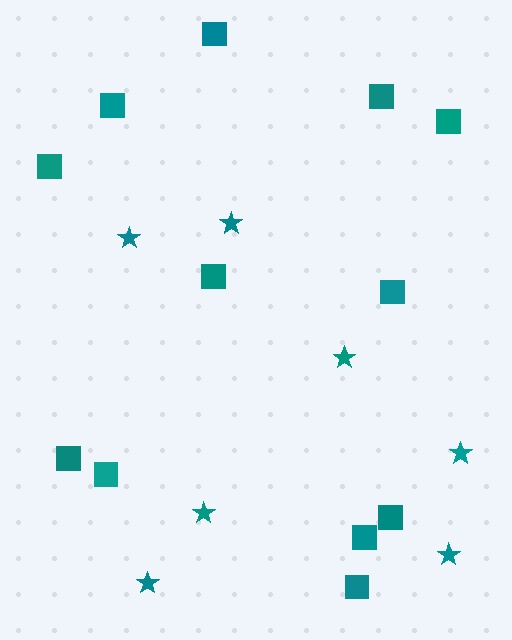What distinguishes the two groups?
There are 2 groups: one group of squares (12) and one group of stars (7).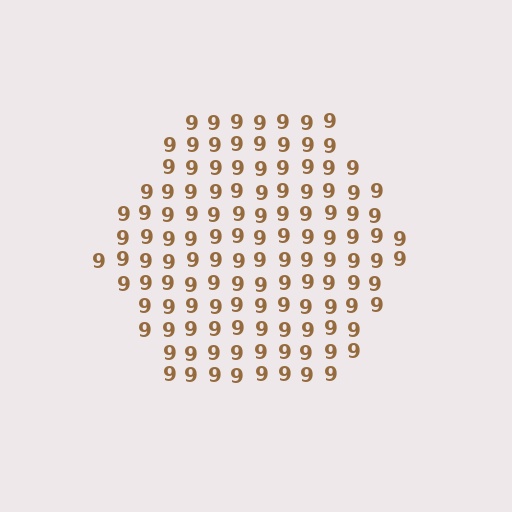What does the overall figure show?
The overall figure shows a hexagon.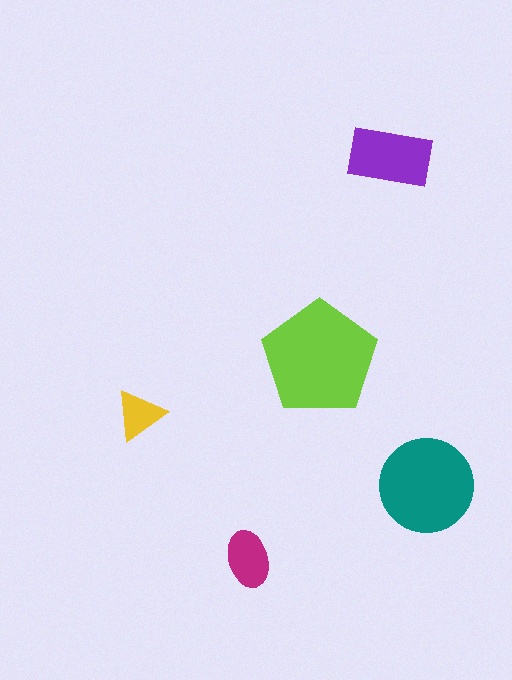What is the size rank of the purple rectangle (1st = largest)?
3rd.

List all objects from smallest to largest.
The yellow triangle, the magenta ellipse, the purple rectangle, the teal circle, the lime pentagon.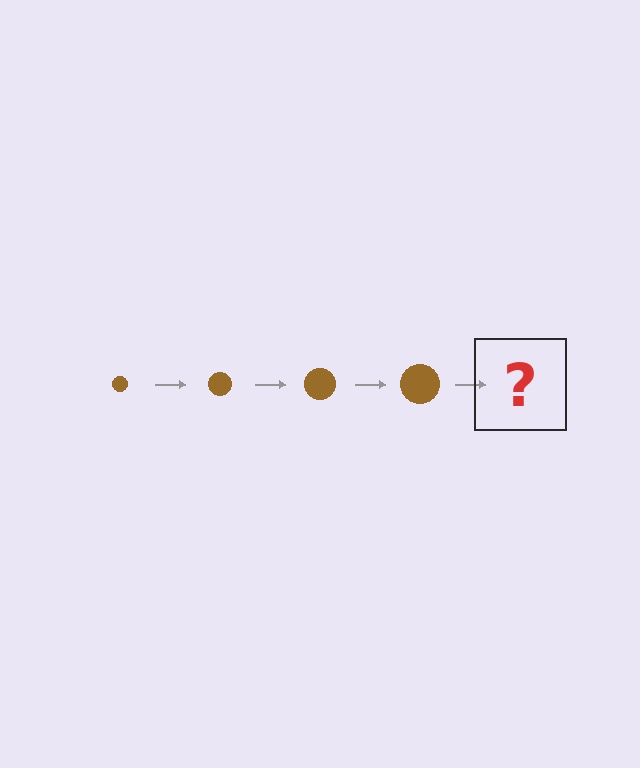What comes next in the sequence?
The next element should be a brown circle, larger than the previous one.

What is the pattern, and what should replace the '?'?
The pattern is that the circle gets progressively larger each step. The '?' should be a brown circle, larger than the previous one.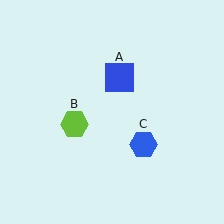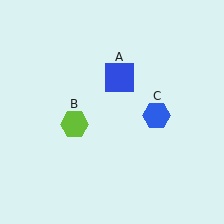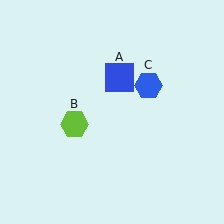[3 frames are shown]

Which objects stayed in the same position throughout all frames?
Blue square (object A) and lime hexagon (object B) remained stationary.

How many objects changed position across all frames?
1 object changed position: blue hexagon (object C).